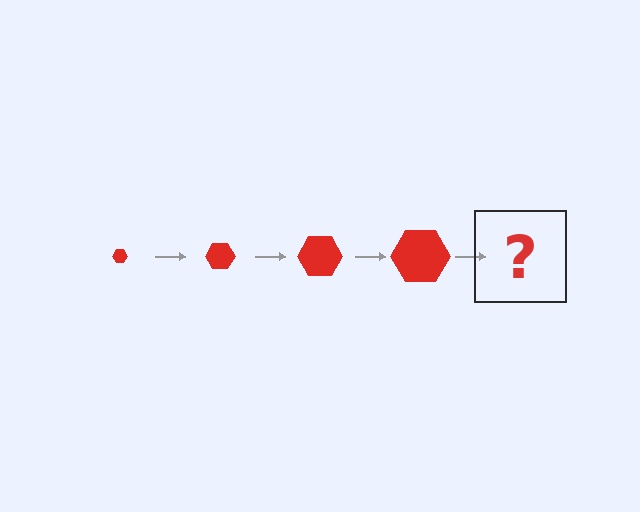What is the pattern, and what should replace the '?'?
The pattern is that the hexagon gets progressively larger each step. The '?' should be a red hexagon, larger than the previous one.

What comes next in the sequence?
The next element should be a red hexagon, larger than the previous one.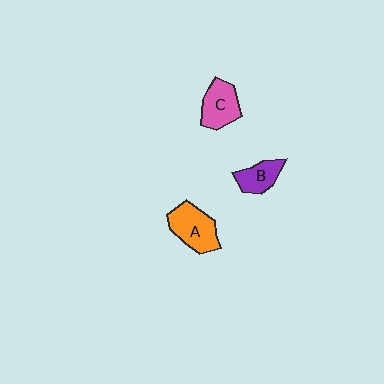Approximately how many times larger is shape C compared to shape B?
Approximately 1.4 times.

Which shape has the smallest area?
Shape B (purple).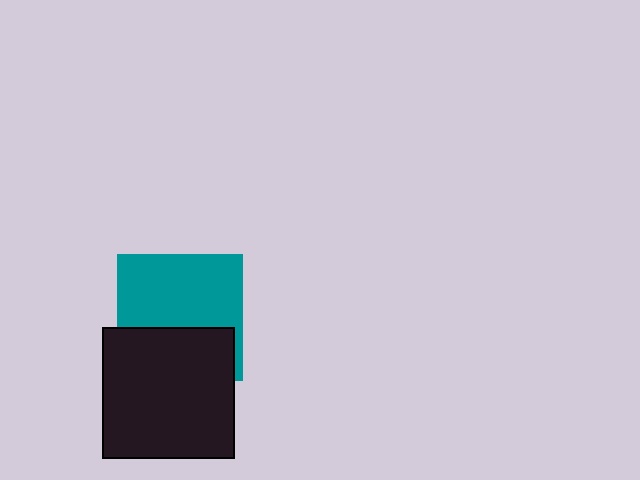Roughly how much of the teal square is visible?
About half of it is visible (roughly 60%).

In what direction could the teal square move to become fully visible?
The teal square could move up. That would shift it out from behind the black square entirely.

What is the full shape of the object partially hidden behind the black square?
The partially hidden object is a teal square.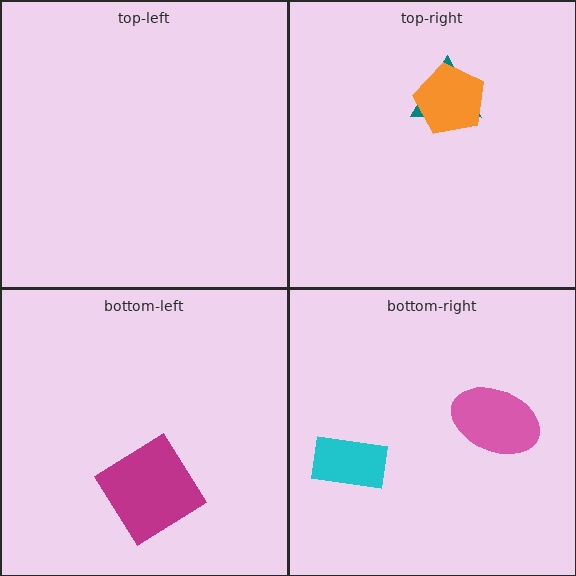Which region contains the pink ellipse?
The bottom-right region.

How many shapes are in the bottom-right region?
2.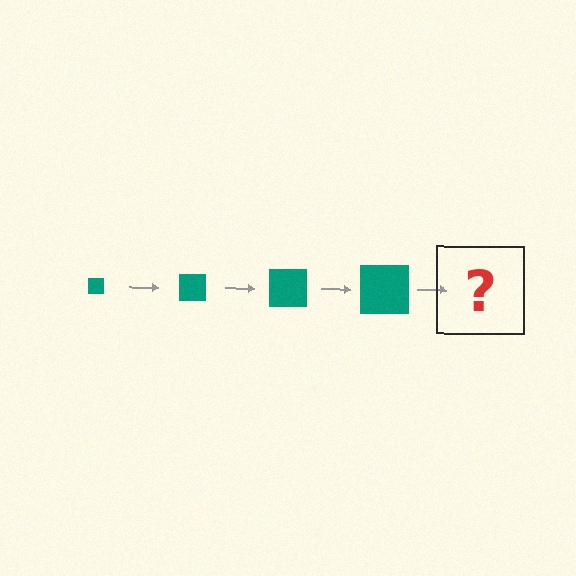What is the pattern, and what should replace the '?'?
The pattern is that the square gets progressively larger each step. The '?' should be a teal square, larger than the previous one.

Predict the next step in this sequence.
The next step is a teal square, larger than the previous one.